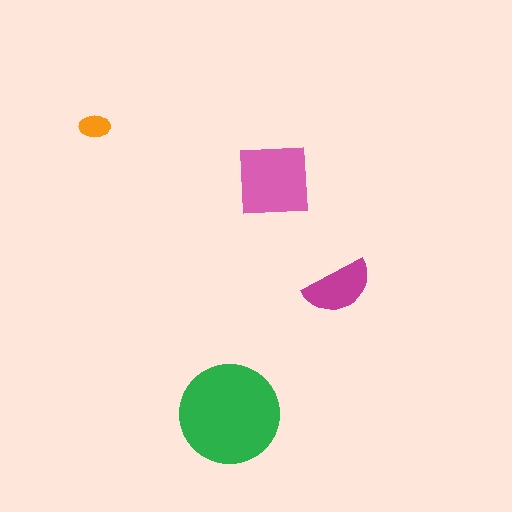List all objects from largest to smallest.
The green circle, the pink square, the magenta semicircle, the orange ellipse.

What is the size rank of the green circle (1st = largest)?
1st.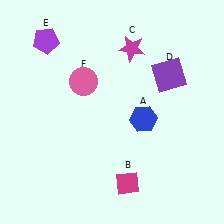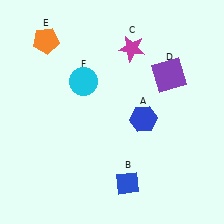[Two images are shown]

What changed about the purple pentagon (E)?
In Image 1, E is purple. In Image 2, it changed to orange.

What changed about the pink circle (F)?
In Image 1, F is pink. In Image 2, it changed to cyan.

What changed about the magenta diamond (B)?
In Image 1, B is magenta. In Image 2, it changed to blue.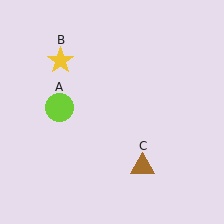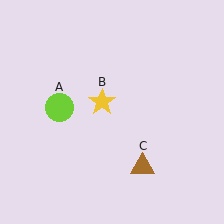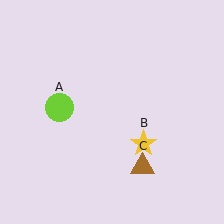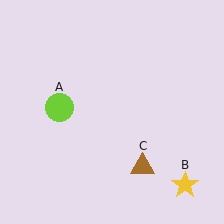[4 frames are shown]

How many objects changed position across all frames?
1 object changed position: yellow star (object B).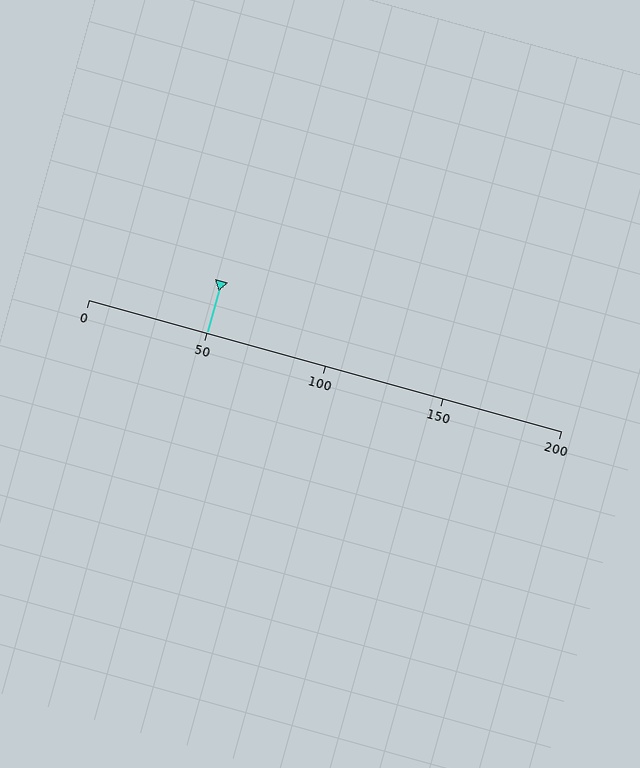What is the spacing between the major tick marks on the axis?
The major ticks are spaced 50 apart.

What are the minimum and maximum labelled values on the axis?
The axis runs from 0 to 200.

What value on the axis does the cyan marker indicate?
The marker indicates approximately 50.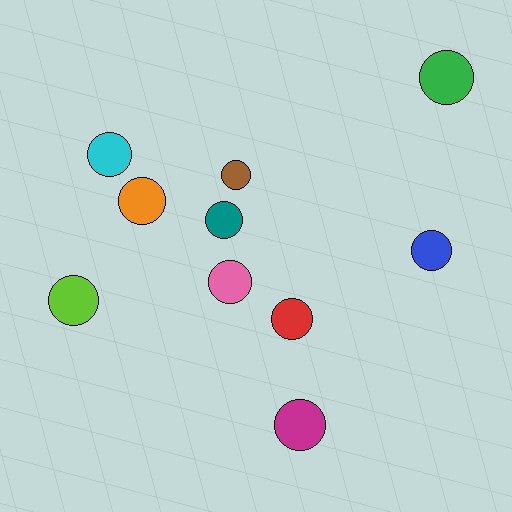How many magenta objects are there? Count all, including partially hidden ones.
There is 1 magenta object.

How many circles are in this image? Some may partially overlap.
There are 10 circles.